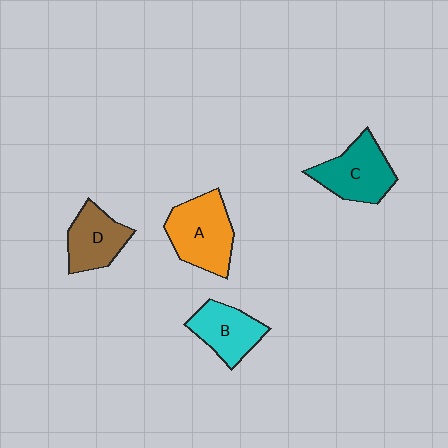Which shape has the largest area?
Shape A (orange).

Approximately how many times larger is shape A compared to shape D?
Approximately 1.3 times.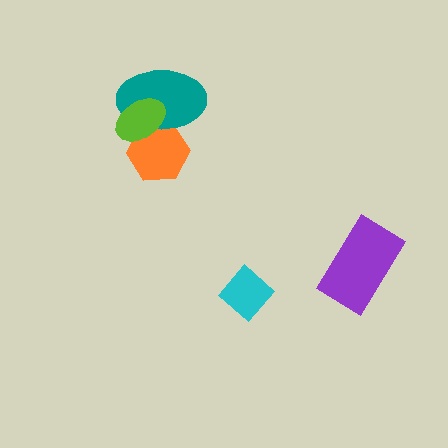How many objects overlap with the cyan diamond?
0 objects overlap with the cyan diamond.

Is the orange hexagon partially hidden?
Yes, it is partially covered by another shape.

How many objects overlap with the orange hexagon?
2 objects overlap with the orange hexagon.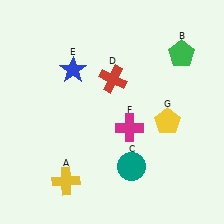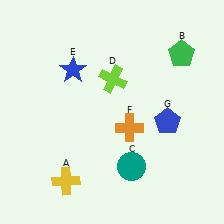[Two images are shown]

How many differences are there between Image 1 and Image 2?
There are 3 differences between the two images.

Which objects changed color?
D changed from red to lime. F changed from magenta to orange. G changed from yellow to blue.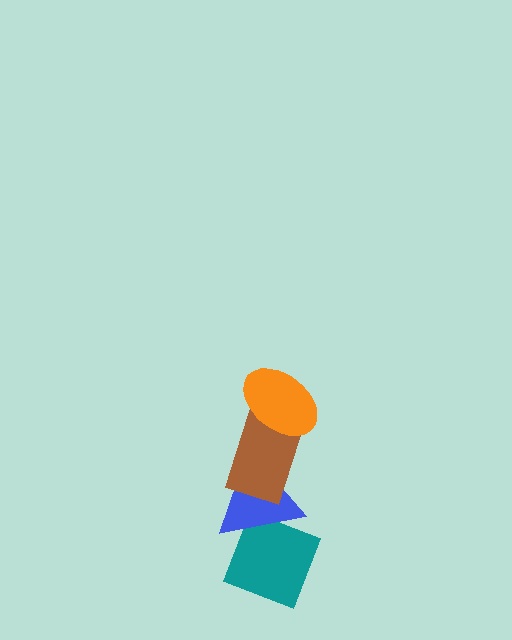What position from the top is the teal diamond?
The teal diamond is 4th from the top.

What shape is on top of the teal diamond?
The blue triangle is on top of the teal diamond.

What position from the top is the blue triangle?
The blue triangle is 3rd from the top.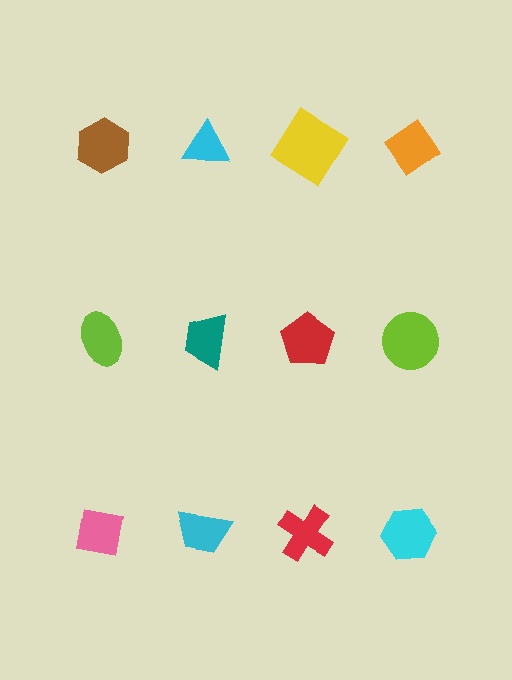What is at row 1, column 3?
A yellow diamond.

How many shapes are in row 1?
4 shapes.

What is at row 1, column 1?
A brown hexagon.